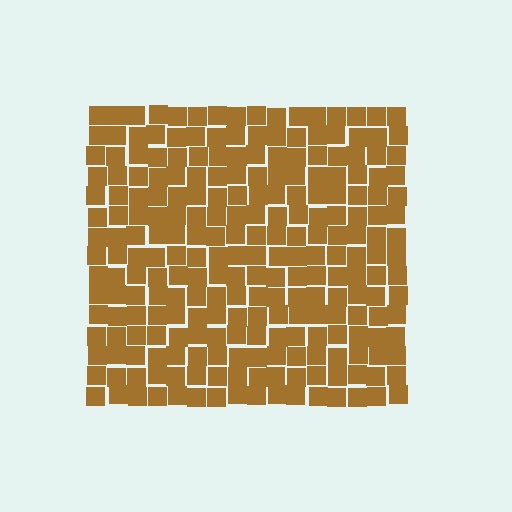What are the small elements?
The small elements are squares.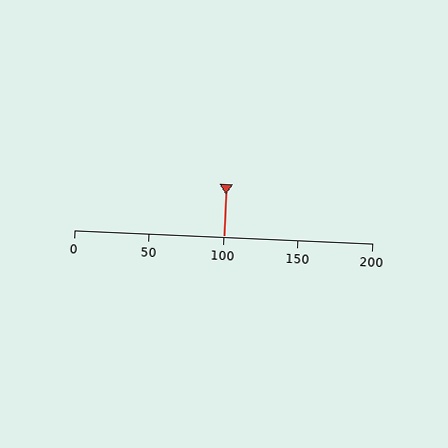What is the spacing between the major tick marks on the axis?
The major ticks are spaced 50 apart.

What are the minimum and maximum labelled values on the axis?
The axis runs from 0 to 200.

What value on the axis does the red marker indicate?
The marker indicates approximately 100.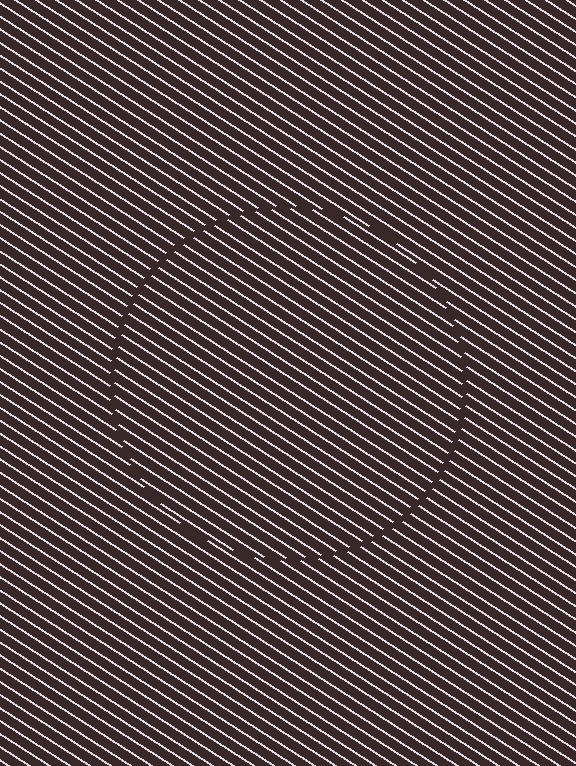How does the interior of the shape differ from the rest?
The interior of the shape contains the same grating, shifted by half a period — the contour is defined by the phase discontinuity where line-ends from the inner and outer gratings abut.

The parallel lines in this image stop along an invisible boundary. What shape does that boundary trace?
An illusory circle. The interior of the shape contains the same grating, shifted by half a period — the contour is defined by the phase discontinuity where line-ends from the inner and outer gratings abut.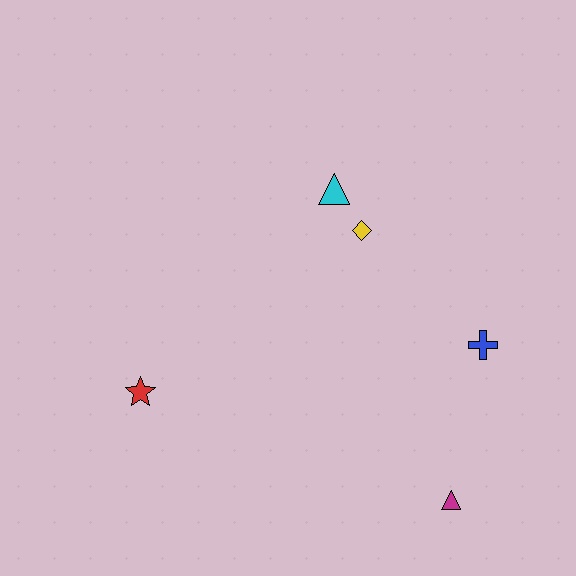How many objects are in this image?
There are 5 objects.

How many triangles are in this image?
There are 2 triangles.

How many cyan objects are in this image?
There is 1 cyan object.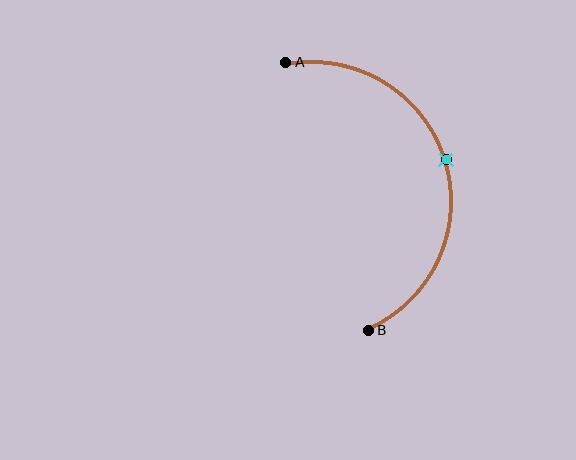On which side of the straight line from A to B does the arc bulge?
The arc bulges to the right of the straight line connecting A and B.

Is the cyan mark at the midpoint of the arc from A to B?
Yes. The cyan mark lies on the arc at equal arc-length from both A and B — it is the arc midpoint.